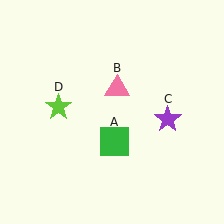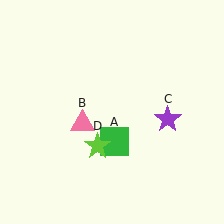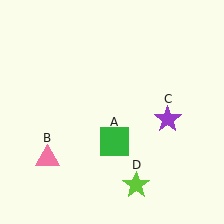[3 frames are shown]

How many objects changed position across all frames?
2 objects changed position: pink triangle (object B), lime star (object D).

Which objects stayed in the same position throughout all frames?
Green square (object A) and purple star (object C) remained stationary.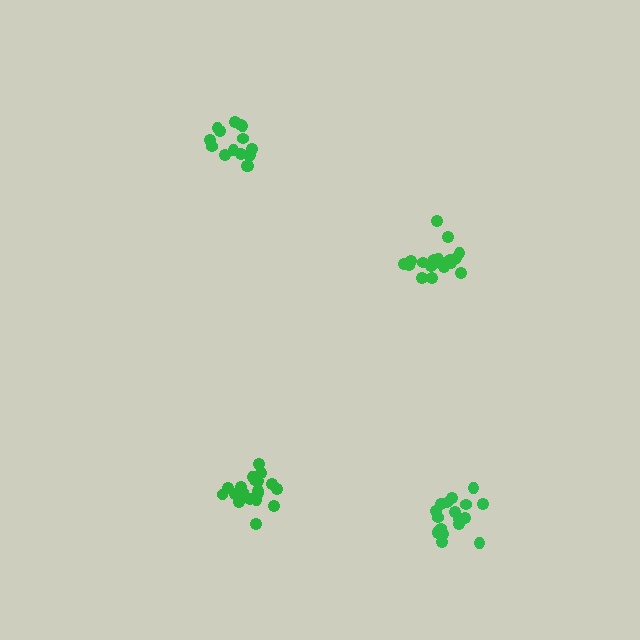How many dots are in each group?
Group 1: 18 dots, Group 2: 20 dots, Group 3: 16 dots, Group 4: 20 dots (74 total).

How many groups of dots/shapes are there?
There are 4 groups.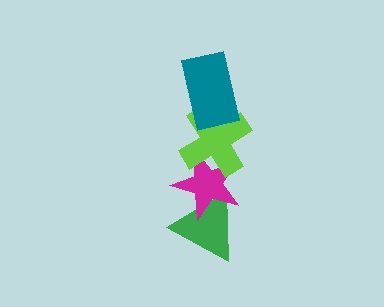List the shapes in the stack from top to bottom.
From top to bottom: the teal rectangle, the lime cross, the magenta star, the green triangle.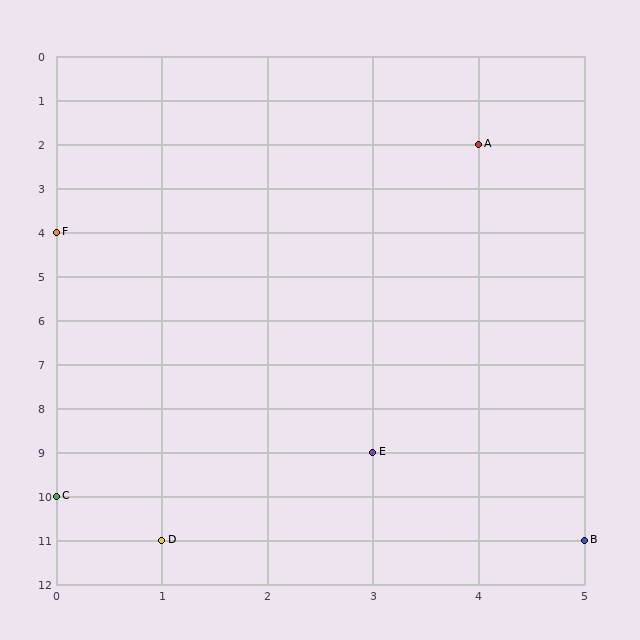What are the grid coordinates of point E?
Point E is at grid coordinates (3, 9).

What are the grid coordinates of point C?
Point C is at grid coordinates (0, 10).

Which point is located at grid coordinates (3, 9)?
Point E is at (3, 9).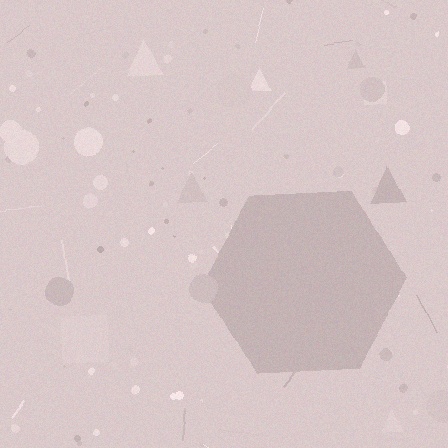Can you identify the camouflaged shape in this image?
The camouflaged shape is a hexagon.